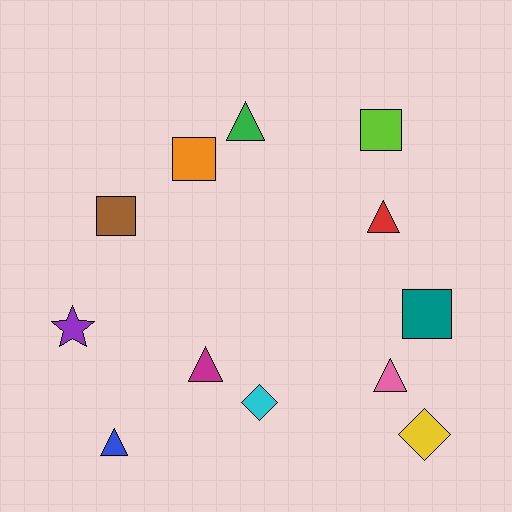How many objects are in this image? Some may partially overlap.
There are 12 objects.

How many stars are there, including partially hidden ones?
There is 1 star.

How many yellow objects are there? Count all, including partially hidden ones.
There is 1 yellow object.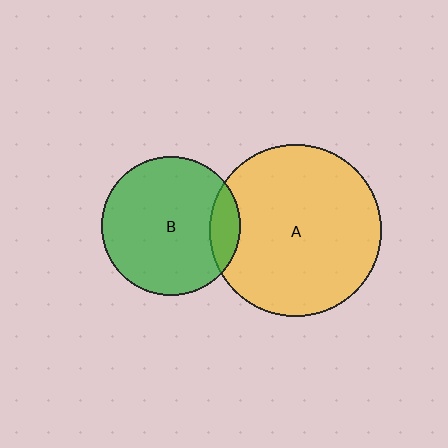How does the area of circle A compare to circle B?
Approximately 1.5 times.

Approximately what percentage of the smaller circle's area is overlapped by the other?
Approximately 15%.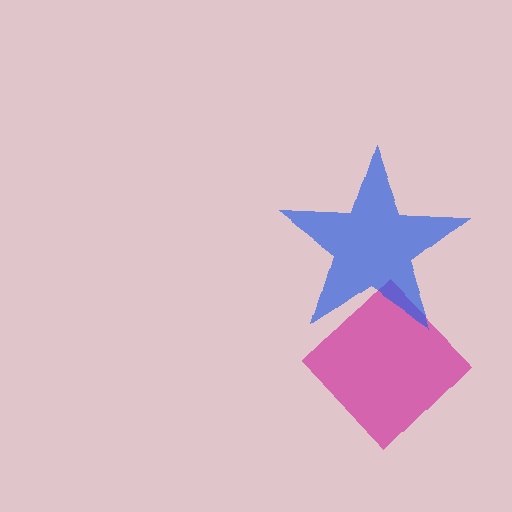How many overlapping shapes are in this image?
There are 2 overlapping shapes in the image.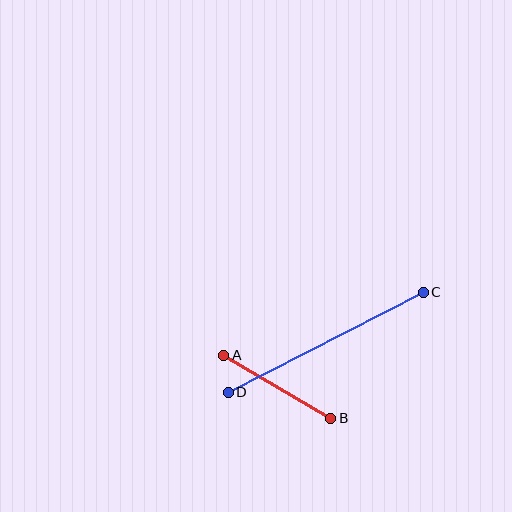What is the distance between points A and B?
The distance is approximately 124 pixels.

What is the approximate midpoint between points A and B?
The midpoint is at approximately (277, 387) pixels.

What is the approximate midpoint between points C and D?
The midpoint is at approximately (326, 342) pixels.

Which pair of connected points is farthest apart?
Points C and D are farthest apart.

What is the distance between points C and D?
The distance is approximately 219 pixels.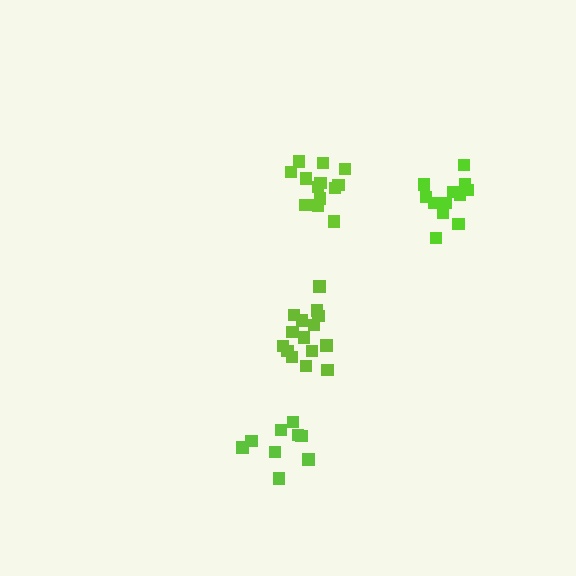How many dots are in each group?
Group 1: 14 dots, Group 2: 15 dots, Group 3: 9 dots, Group 4: 12 dots (50 total).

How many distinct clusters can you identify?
There are 4 distinct clusters.